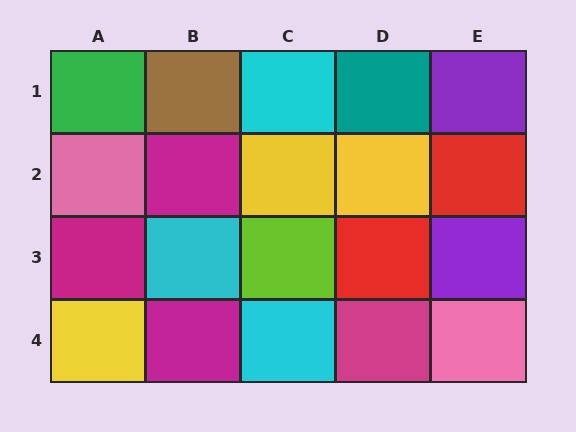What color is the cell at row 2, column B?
Magenta.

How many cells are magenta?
4 cells are magenta.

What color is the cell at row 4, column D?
Magenta.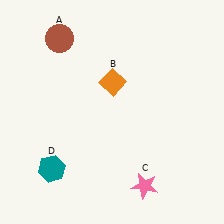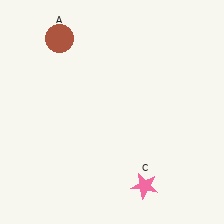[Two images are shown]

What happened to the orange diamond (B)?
The orange diamond (B) was removed in Image 2. It was in the top-right area of Image 1.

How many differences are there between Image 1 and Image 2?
There are 2 differences between the two images.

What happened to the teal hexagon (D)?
The teal hexagon (D) was removed in Image 2. It was in the bottom-left area of Image 1.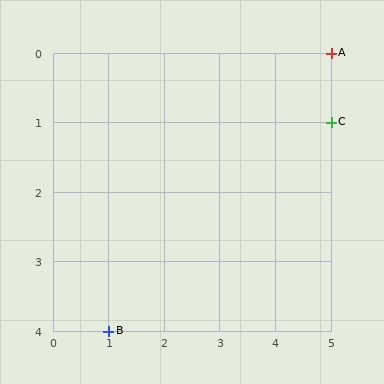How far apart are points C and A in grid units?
Points C and A are 1 row apart.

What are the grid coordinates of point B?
Point B is at grid coordinates (1, 4).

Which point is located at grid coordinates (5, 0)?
Point A is at (5, 0).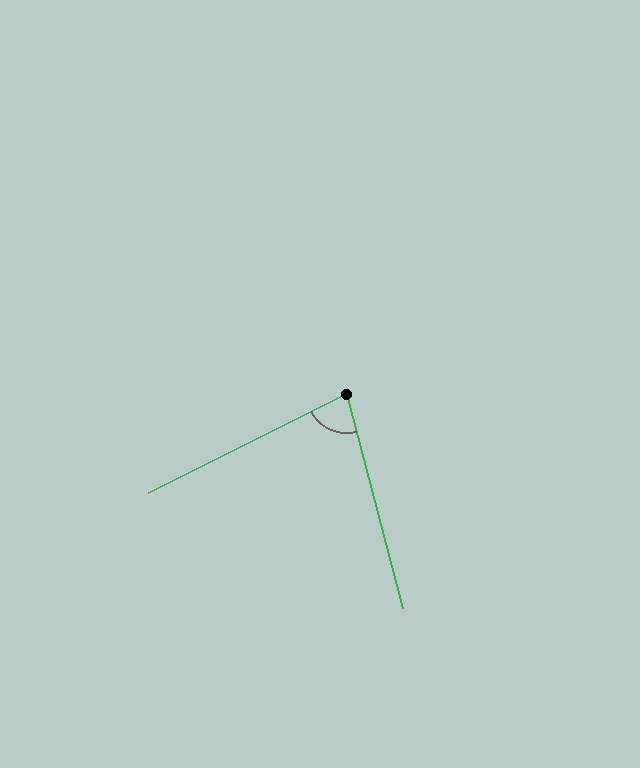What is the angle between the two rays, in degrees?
Approximately 78 degrees.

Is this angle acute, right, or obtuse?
It is acute.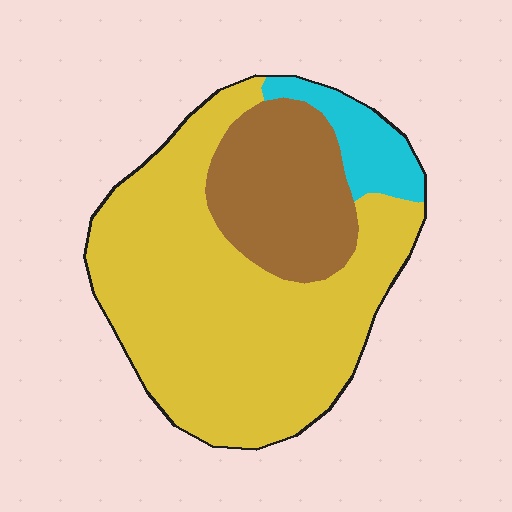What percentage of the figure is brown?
Brown covers 24% of the figure.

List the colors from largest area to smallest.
From largest to smallest: yellow, brown, cyan.